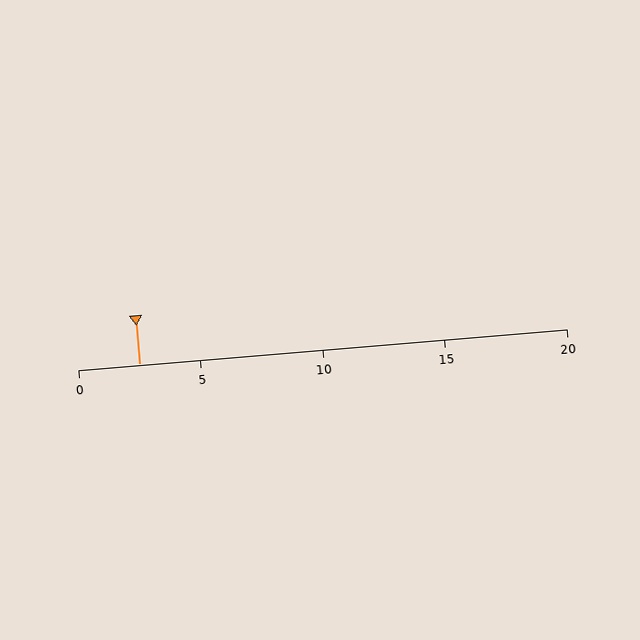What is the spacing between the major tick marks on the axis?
The major ticks are spaced 5 apart.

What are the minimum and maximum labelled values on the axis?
The axis runs from 0 to 20.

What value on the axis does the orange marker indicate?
The marker indicates approximately 2.5.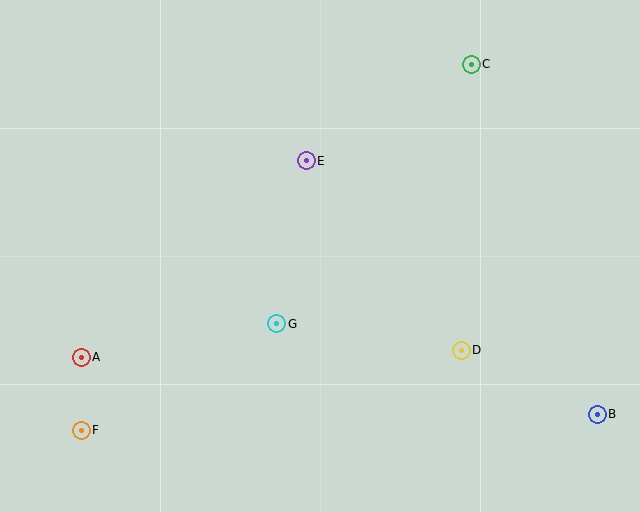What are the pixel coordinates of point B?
Point B is at (597, 414).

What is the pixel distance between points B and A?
The distance between B and A is 519 pixels.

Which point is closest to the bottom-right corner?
Point B is closest to the bottom-right corner.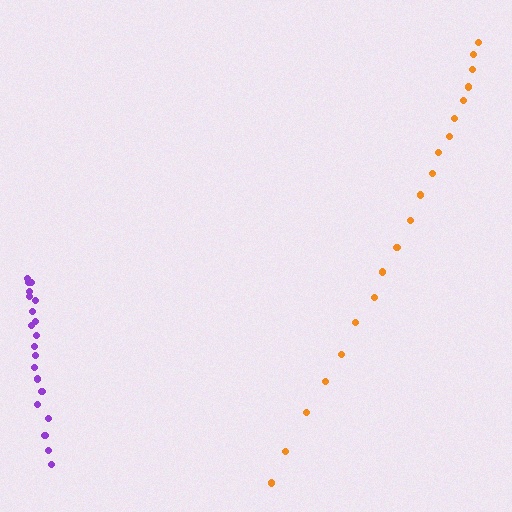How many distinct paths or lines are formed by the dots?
There are 2 distinct paths.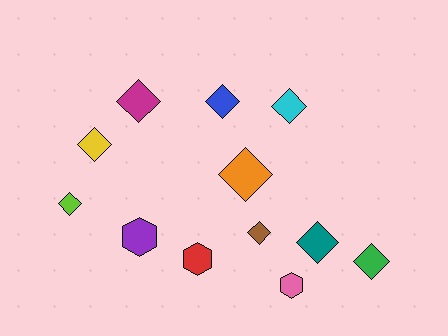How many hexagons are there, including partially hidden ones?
There are 3 hexagons.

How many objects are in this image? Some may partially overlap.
There are 12 objects.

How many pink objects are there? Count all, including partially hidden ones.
There is 1 pink object.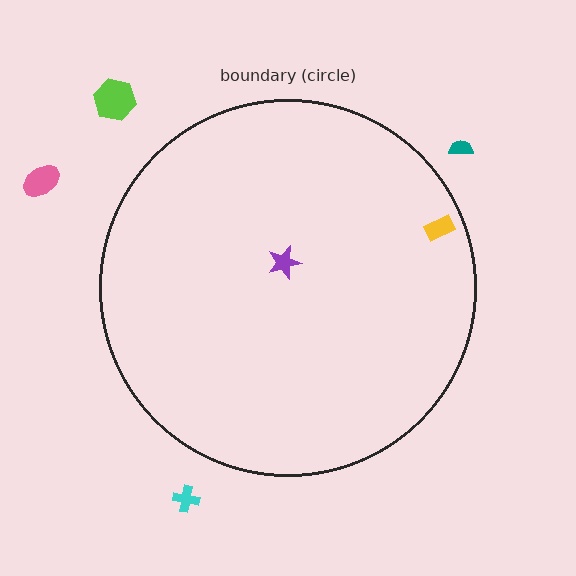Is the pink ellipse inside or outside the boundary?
Outside.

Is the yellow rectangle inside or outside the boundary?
Inside.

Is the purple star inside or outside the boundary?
Inside.